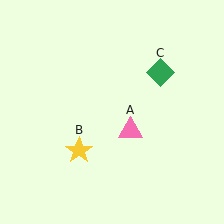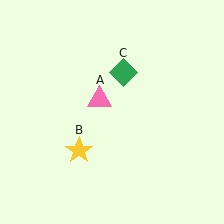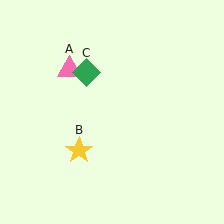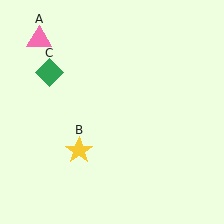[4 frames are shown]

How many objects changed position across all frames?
2 objects changed position: pink triangle (object A), green diamond (object C).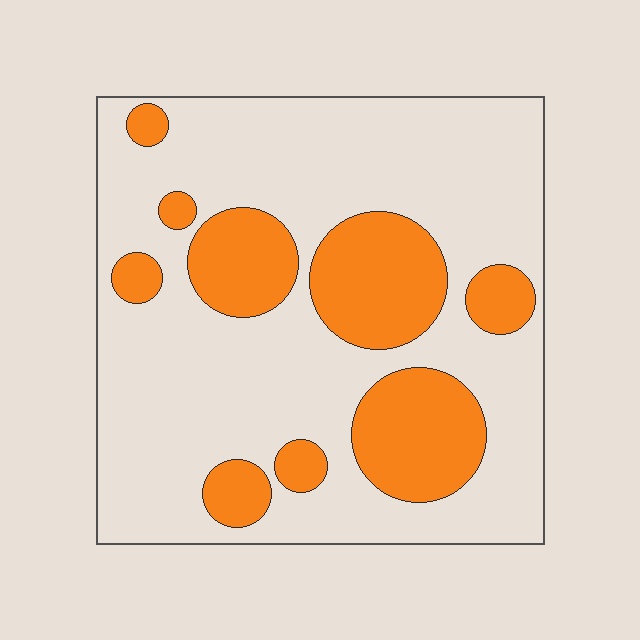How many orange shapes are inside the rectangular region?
9.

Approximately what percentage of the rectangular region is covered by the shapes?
Approximately 25%.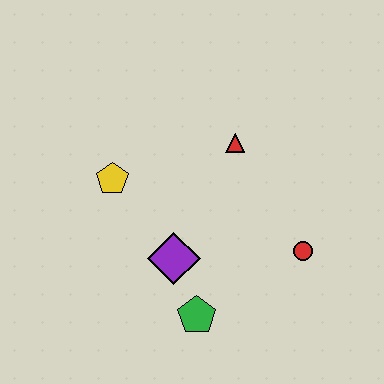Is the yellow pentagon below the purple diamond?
No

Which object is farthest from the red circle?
The yellow pentagon is farthest from the red circle.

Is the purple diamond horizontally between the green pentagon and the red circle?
No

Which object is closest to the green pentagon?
The purple diamond is closest to the green pentagon.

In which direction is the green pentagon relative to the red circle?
The green pentagon is to the left of the red circle.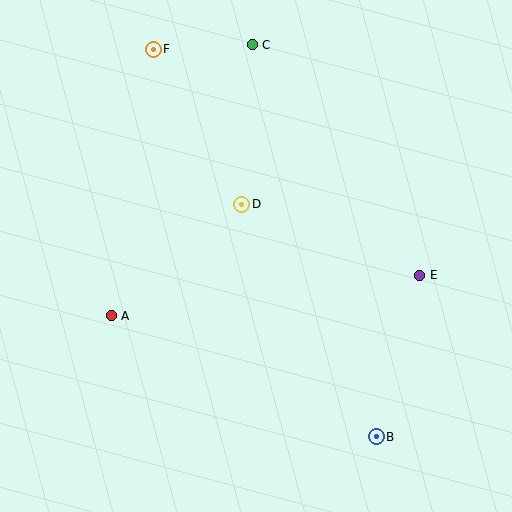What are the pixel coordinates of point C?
Point C is at (252, 45).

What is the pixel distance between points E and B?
The distance between E and B is 167 pixels.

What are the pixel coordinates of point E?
Point E is at (420, 275).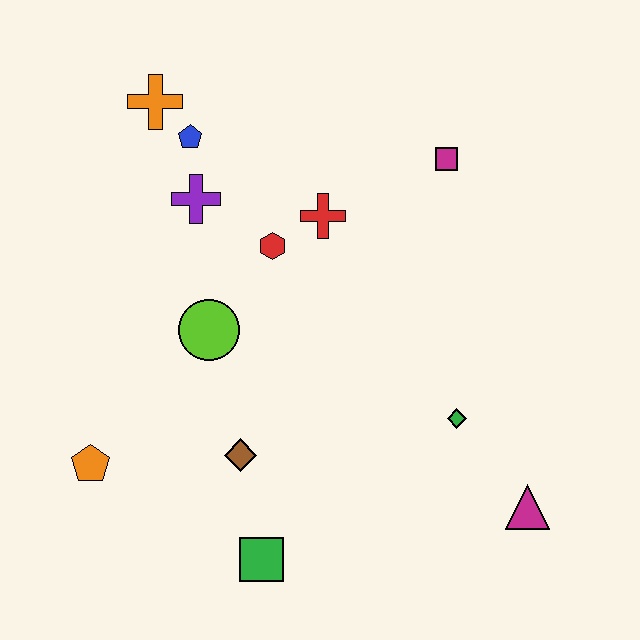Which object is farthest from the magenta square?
The orange pentagon is farthest from the magenta square.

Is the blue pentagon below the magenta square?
No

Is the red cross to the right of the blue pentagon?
Yes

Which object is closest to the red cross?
The red hexagon is closest to the red cross.